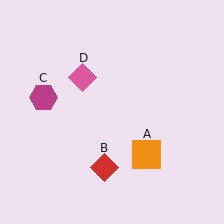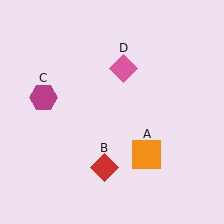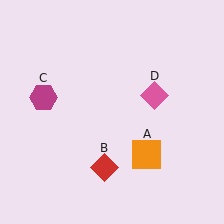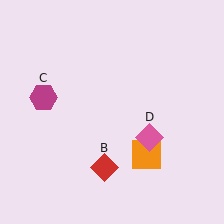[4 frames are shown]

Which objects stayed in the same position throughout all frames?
Orange square (object A) and red diamond (object B) and magenta hexagon (object C) remained stationary.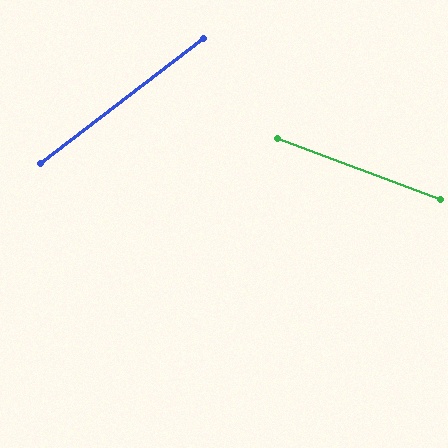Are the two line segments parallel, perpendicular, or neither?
Neither parallel nor perpendicular — they differ by about 58°.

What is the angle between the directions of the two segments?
Approximately 58 degrees.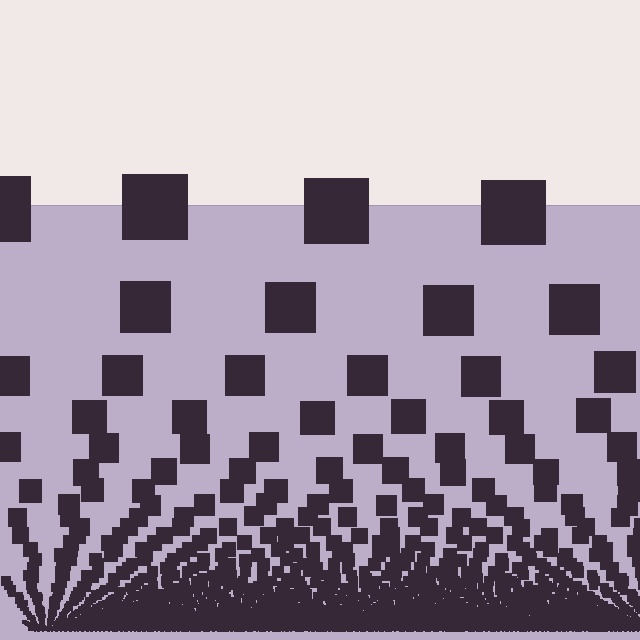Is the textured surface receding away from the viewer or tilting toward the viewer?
The surface appears to tilt toward the viewer. Texture elements get larger and sparser toward the top.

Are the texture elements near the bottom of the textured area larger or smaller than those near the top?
Smaller. The gradient is inverted — elements near the bottom are smaller and denser.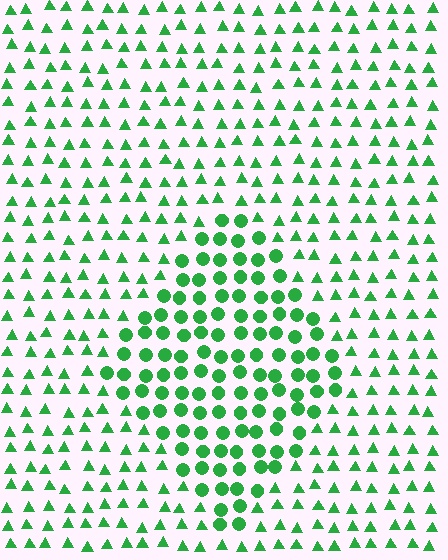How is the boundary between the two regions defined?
The boundary is defined by a change in element shape: circles inside vs. triangles outside. All elements share the same color and spacing.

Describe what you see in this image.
The image is filled with small green elements arranged in a uniform grid. A diamond-shaped region contains circles, while the surrounding area contains triangles. The boundary is defined purely by the change in element shape.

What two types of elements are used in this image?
The image uses circles inside the diamond region and triangles outside it.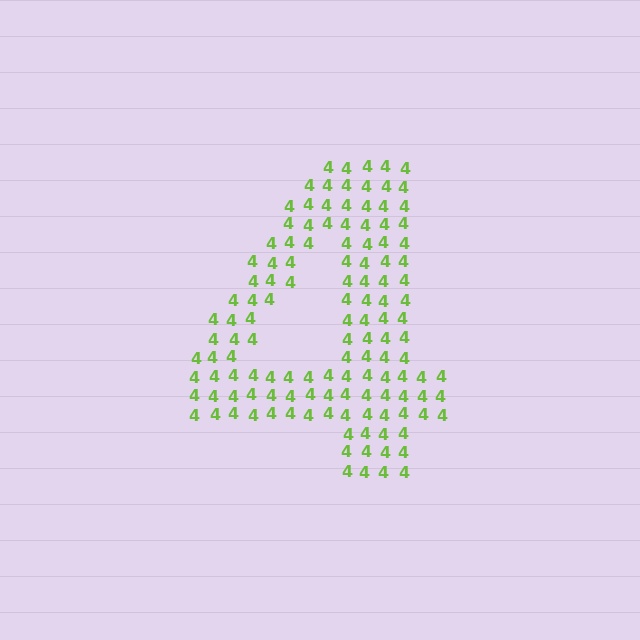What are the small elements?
The small elements are digit 4's.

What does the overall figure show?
The overall figure shows the digit 4.